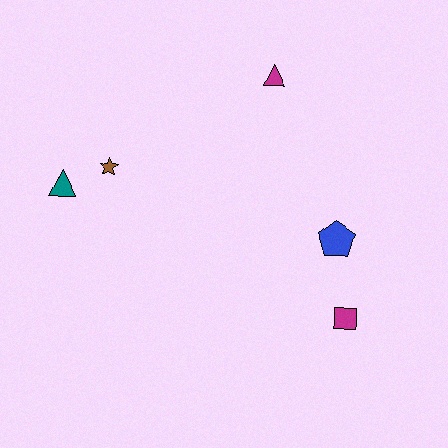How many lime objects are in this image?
There are no lime objects.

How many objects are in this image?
There are 5 objects.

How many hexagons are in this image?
There are no hexagons.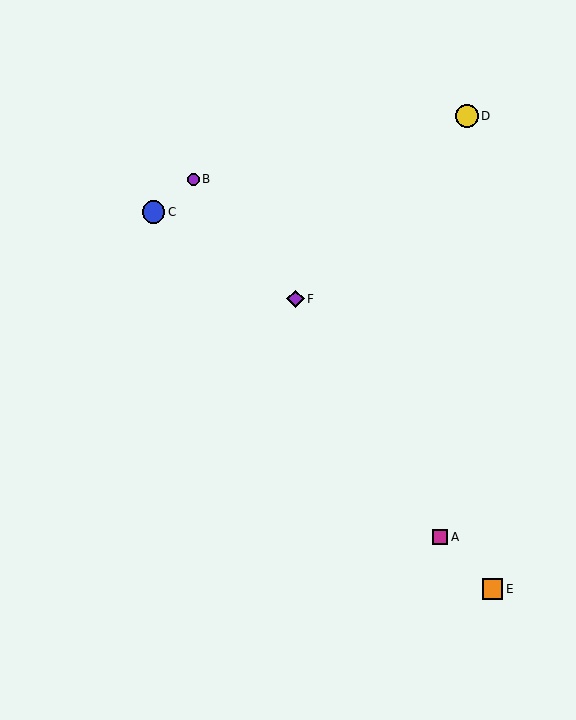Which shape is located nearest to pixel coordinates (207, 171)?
The purple circle (labeled B) at (193, 179) is nearest to that location.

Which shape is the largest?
The blue circle (labeled C) is the largest.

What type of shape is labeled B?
Shape B is a purple circle.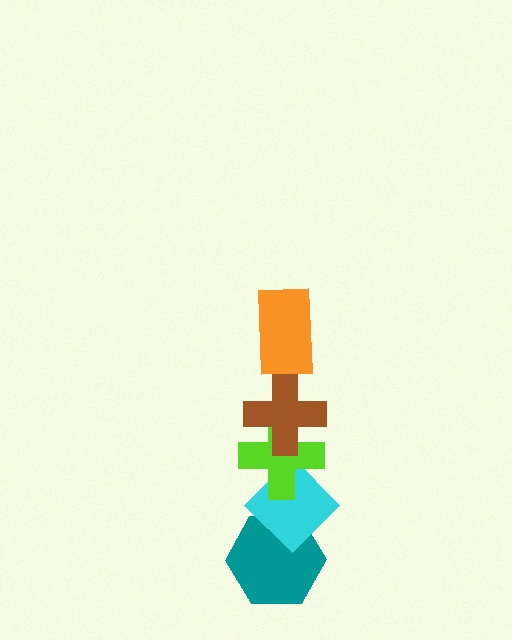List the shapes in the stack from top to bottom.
From top to bottom: the orange rectangle, the brown cross, the lime cross, the cyan diamond, the teal hexagon.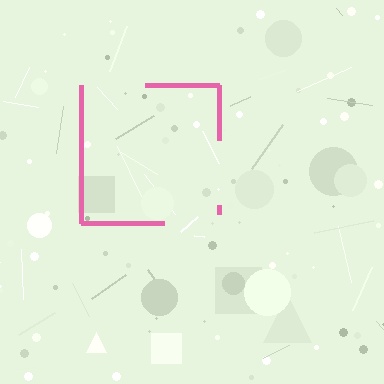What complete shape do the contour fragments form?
The contour fragments form a square.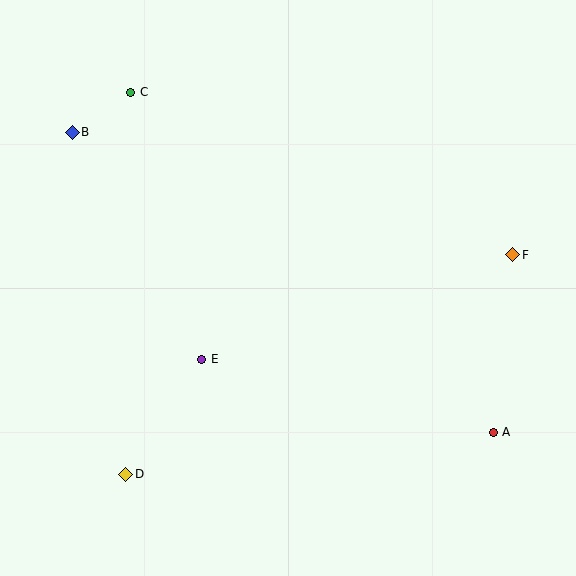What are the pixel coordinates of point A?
Point A is at (493, 432).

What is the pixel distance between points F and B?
The distance between F and B is 457 pixels.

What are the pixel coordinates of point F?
Point F is at (513, 255).